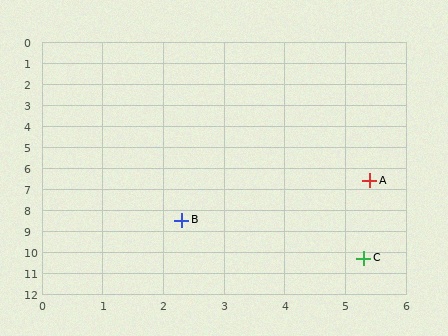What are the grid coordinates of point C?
Point C is at approximately (5.3, 10.3).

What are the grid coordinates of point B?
Point B is at approximately (2.3, 8.5).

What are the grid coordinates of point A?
Point A is at approximately (5.4, 6.6).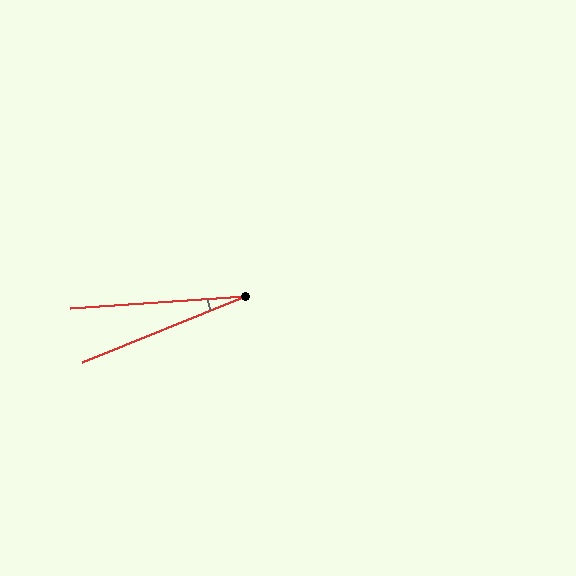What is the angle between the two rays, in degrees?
Approximately 18 degrees.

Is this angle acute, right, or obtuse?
It is acute.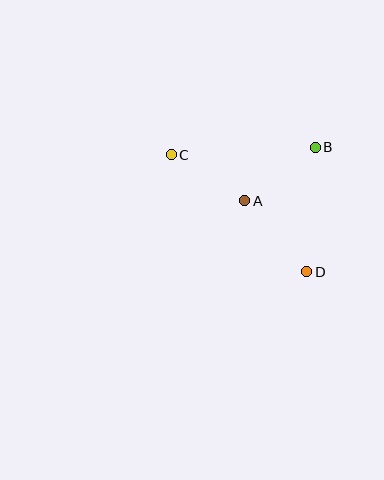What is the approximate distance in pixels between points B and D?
The distance between B and D is approximately 125 pixels.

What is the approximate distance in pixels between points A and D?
The distance between A and D is approximately 94 pixels.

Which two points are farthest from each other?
Points C and D are farthest from each other.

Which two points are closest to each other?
Points A and C are closest to each other.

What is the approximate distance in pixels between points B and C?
The distance between B and C is approximately 144 pixels.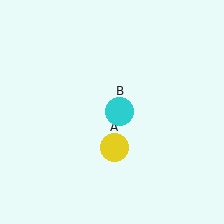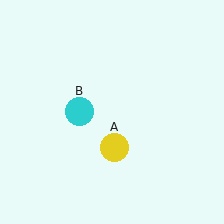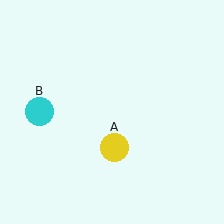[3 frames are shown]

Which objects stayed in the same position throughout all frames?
Yellow circle (object A) remained stationary.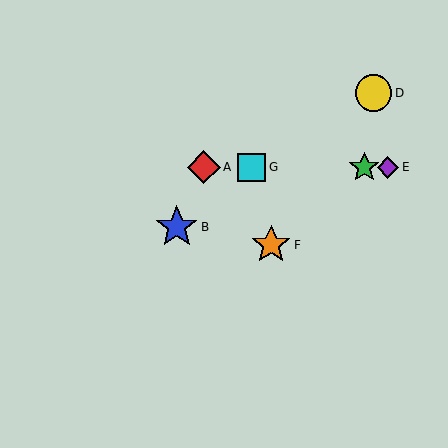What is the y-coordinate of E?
Object E is at y≈167.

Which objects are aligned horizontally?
Objects A, C, E, G are aligned horizontally.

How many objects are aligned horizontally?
4 objects (A, C, E, G) are aligned horizontally.